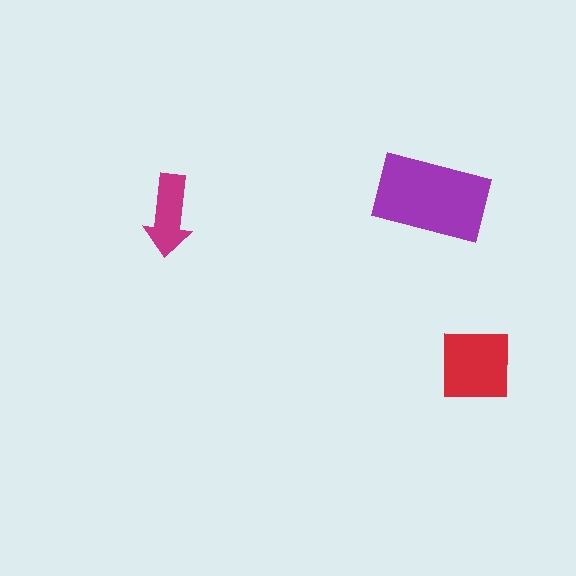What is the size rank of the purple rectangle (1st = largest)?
1st.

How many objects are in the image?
There are 3 objects in the image.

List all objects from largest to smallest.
The purple rectangle, the red square, the magenta arrow.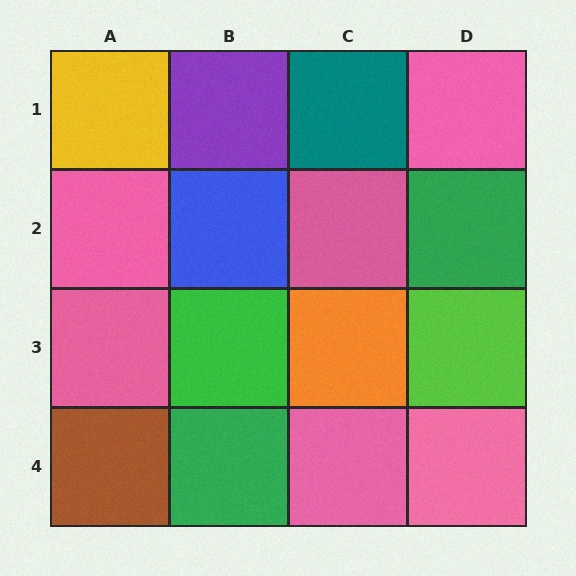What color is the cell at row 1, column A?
Yellow.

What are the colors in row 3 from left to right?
Pink, green, orange, lime.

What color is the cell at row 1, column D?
Pink.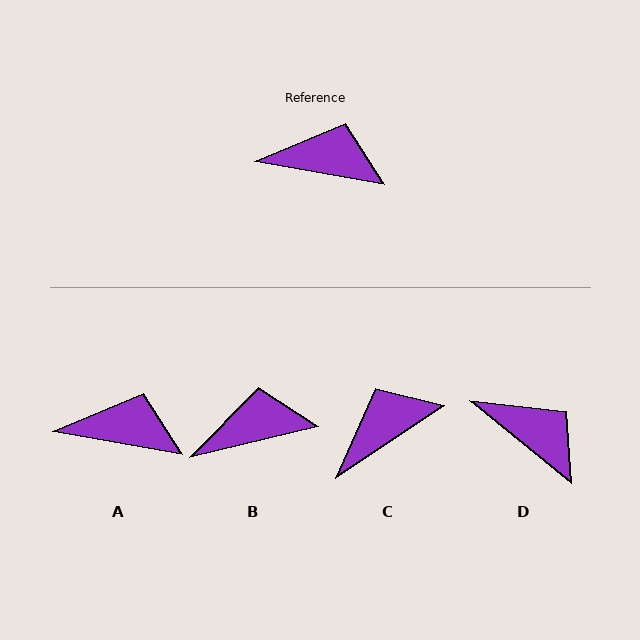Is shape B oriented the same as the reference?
No, it is off by about 24 degrees.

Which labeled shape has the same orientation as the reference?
A.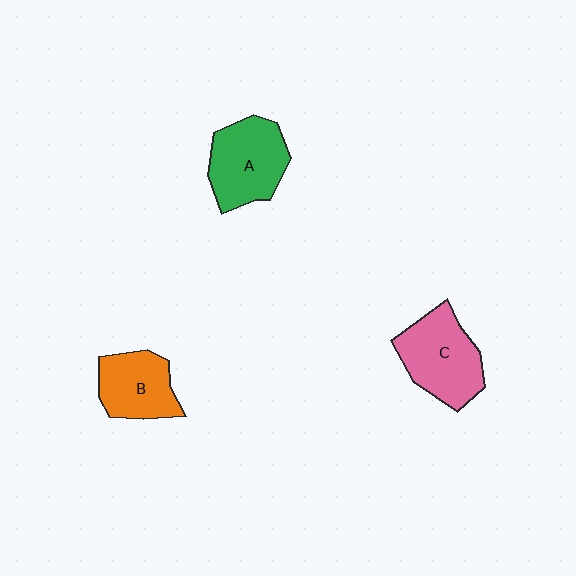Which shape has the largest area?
Shape C (pink).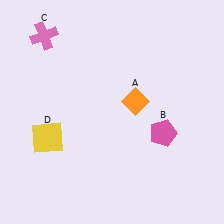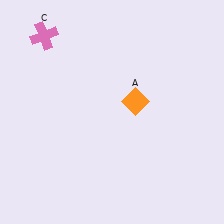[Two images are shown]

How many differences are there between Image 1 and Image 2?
There are 2 differences between the two images.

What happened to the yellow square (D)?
The yellow square (D) was removed in Image 2. It was in the bottom-left area of Image 1.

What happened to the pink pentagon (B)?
The pink pentagon (B) was removed in Image 2. It was in the bottom-right area of Image 1.